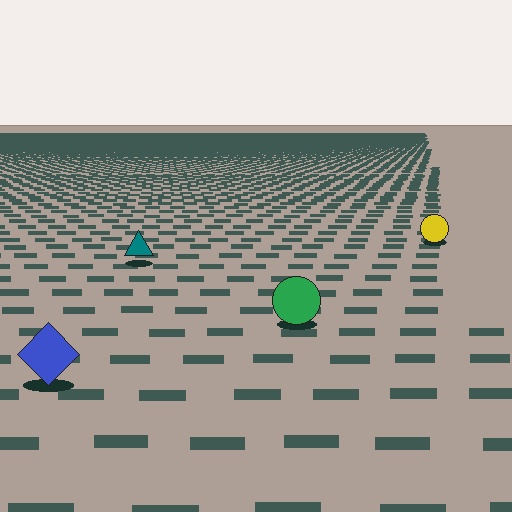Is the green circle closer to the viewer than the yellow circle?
Yes. The green circle is closer — you can tell from the texture gradient: the ground texture is coarser near it.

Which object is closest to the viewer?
The blue diamond is closest. The texture marks near it are larger and more spread out.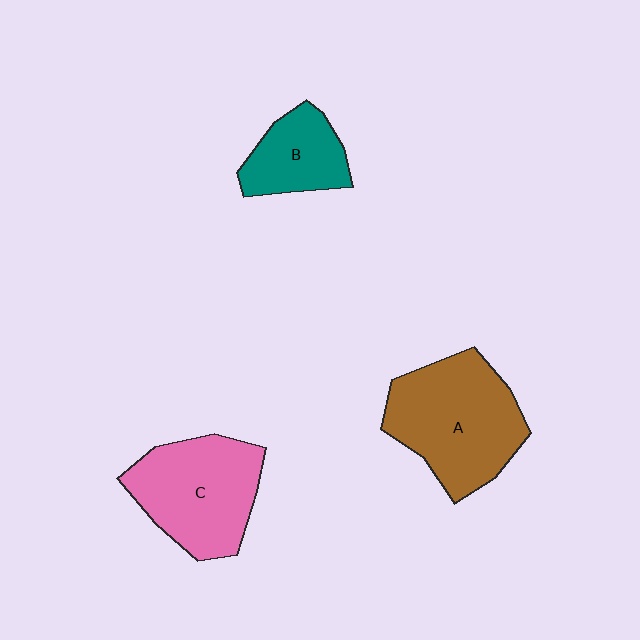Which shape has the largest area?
Shape A (brown).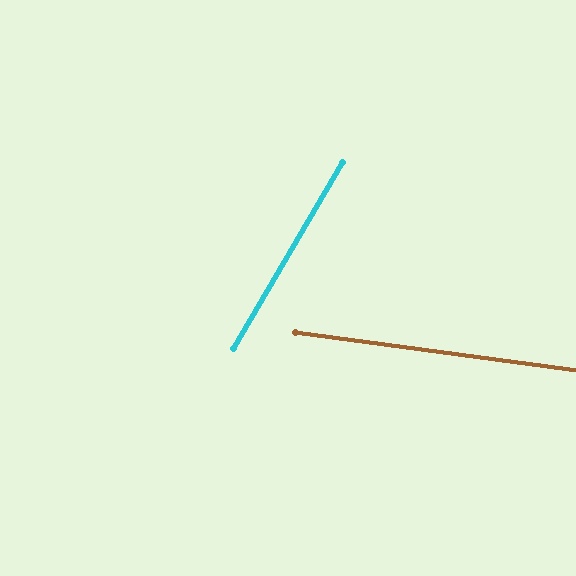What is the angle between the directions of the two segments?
Approximately 67 degrees.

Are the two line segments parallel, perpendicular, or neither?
Neither parallel nor perpendicular — they differ by about 67°.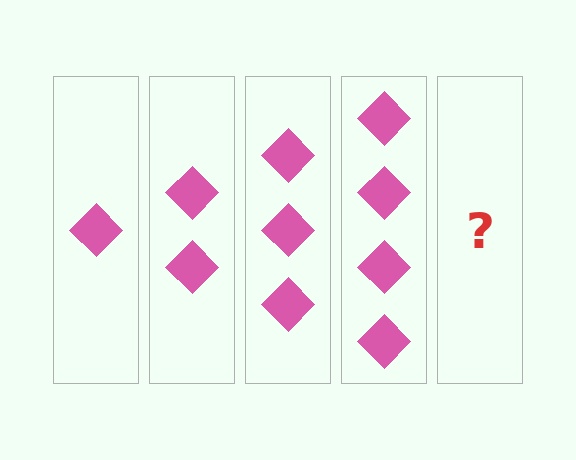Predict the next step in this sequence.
The next step is 5 diamonds.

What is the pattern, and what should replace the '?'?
The pattern is that each step adds one more diamond. The '?' should be 5 diamonds.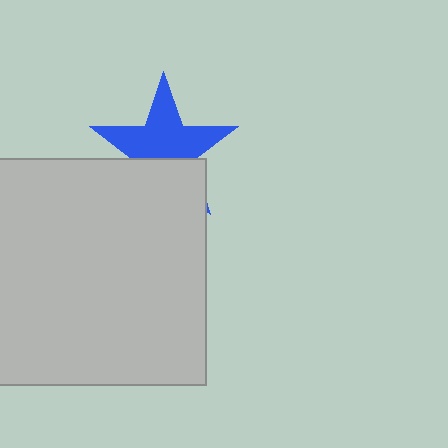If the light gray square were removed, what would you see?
You would see the complete blue star.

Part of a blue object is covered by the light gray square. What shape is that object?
It is a star.